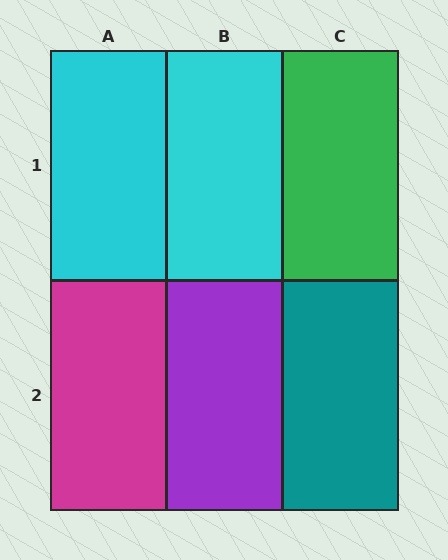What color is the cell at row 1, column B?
Cyan.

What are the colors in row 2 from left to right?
Magenta, purple, teal.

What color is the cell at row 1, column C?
Green.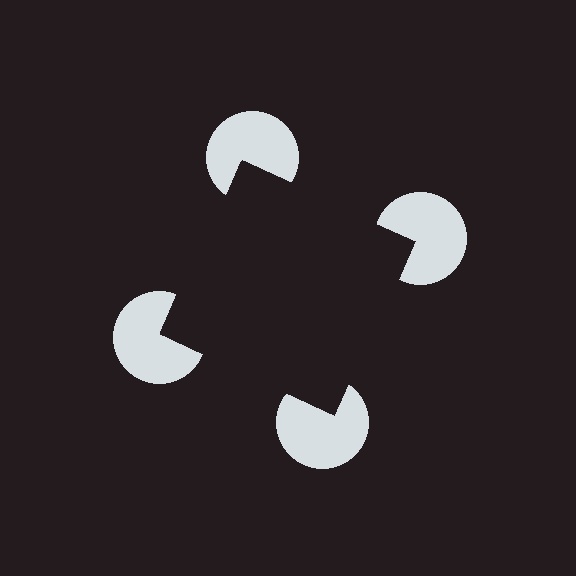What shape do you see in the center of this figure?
An illusory square — its edges are inferred from the aligned wedge cuts in the pac-man discs, not physically drawn.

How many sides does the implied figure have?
4 sides.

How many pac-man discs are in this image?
There are 4 — one at each vertex of the illusory square.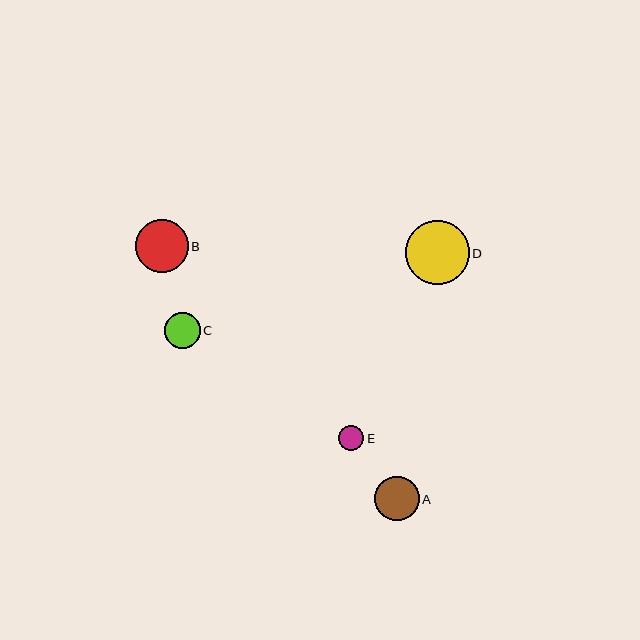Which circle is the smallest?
Circle E is the smallest with a size of approximately 26 pixels.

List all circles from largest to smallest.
From largest to smallest: D, B, A, C, E.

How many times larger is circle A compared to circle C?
Circle A is approximately 1.2 times the size of circle C.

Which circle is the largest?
Circle D is the largest with a size of approximately 64 pixels.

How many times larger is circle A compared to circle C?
Circle A is approximately 1.2 times the size of circle C.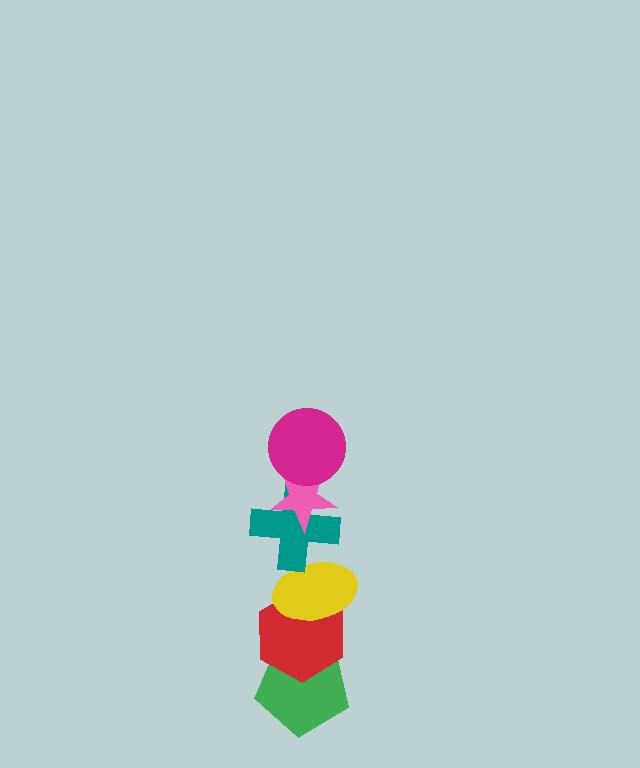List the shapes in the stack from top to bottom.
From top to bottom: the magenta circle, the pink star, the teal cross, the yellow ellipse, the red hexagon, the green pentagon.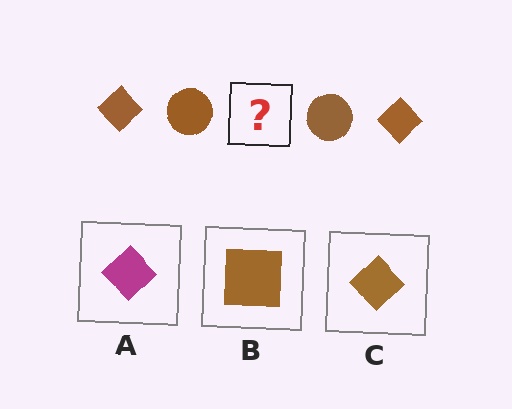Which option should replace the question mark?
Option C.